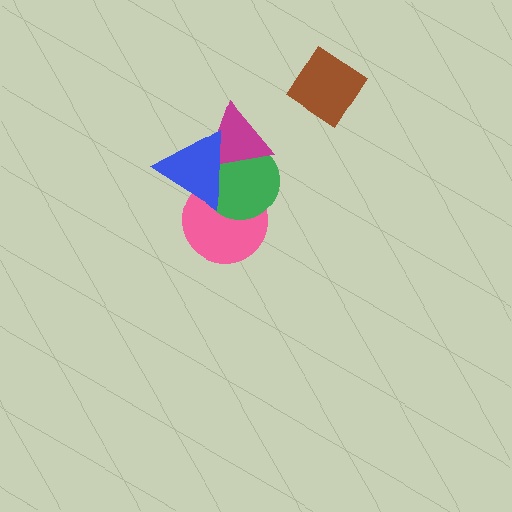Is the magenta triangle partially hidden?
Yes, it is partially covered by another shape.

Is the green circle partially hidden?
Yes, it is partially covered by another shape.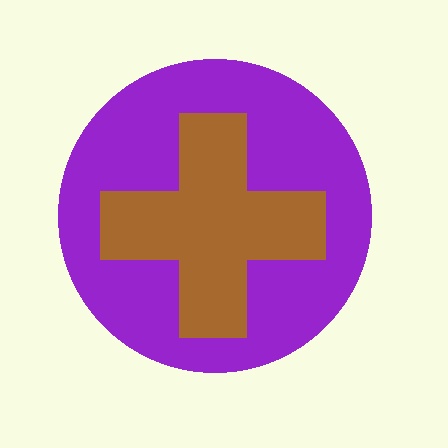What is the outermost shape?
The purple circle.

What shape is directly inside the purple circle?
The brown cross.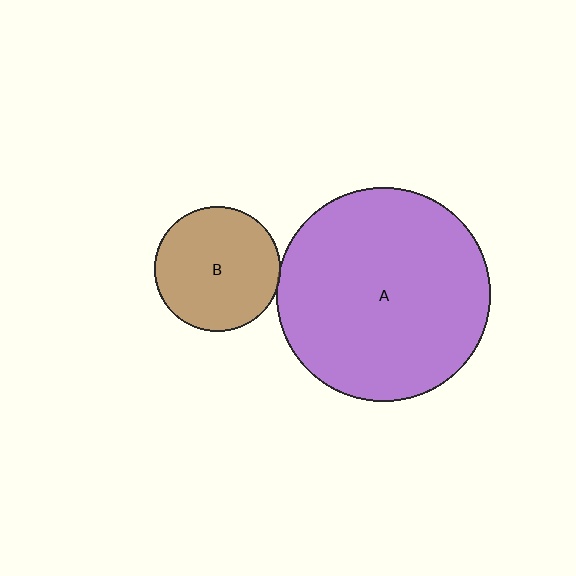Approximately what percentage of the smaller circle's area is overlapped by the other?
Approximately 5%.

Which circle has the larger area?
Circle A (purple).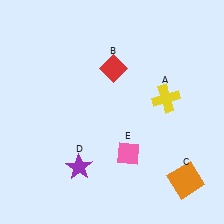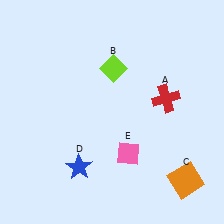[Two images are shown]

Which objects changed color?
A changed from yellow to red. B changed from red to lime. D changed from purple to blue.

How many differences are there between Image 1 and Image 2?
There are 3 differences between the two images.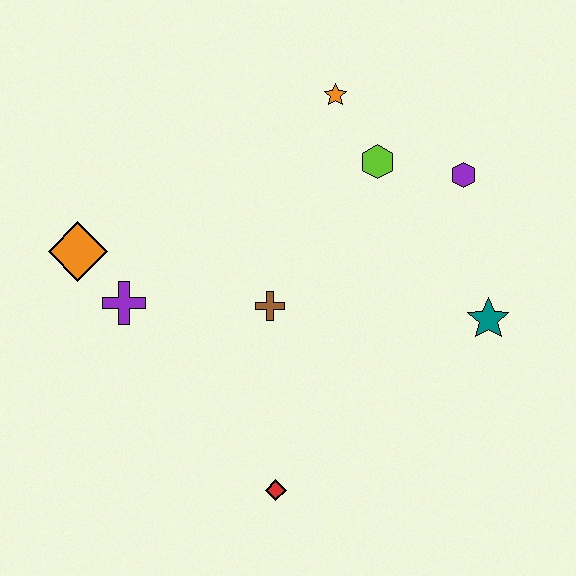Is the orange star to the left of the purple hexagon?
Yes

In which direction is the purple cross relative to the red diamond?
The purple cross is above the red diamond.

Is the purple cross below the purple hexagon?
Yes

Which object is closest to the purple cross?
The orange diamond is closest to the purple cross.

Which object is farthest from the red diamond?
The orange star is farthest from the red diamond.